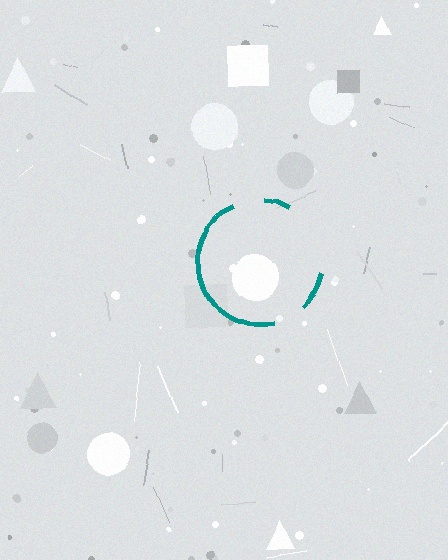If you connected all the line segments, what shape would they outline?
They would outline a circle.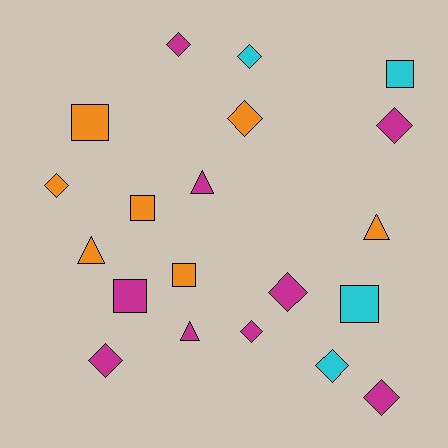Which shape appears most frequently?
Diamond, with 10 objects.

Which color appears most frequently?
Magenta, with 9 objects.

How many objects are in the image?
There are 20 objects.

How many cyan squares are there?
There are 2 cyan squares.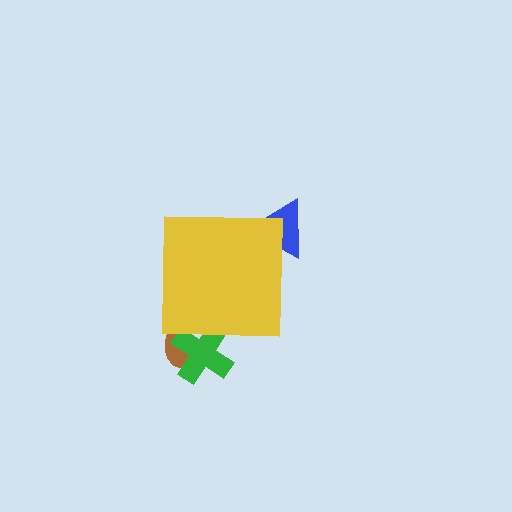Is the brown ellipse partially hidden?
Yes, the brown ellipse is partially hidden behind the yellow square.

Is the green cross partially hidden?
Yes, the green cross is partially hidden behind the yellow square.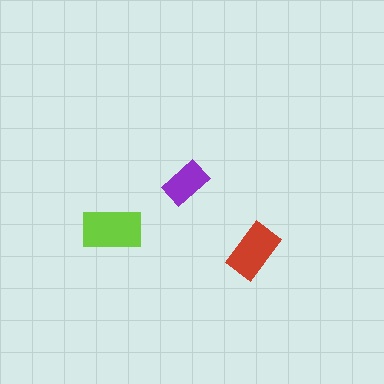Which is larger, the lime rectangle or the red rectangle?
The lime one.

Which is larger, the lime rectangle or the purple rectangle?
The lime one.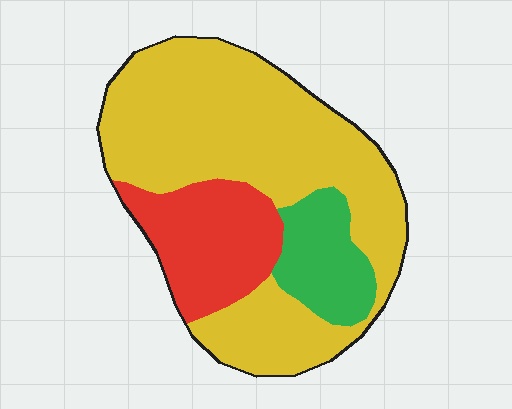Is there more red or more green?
Red.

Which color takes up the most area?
Yellow, at roughly 65%.